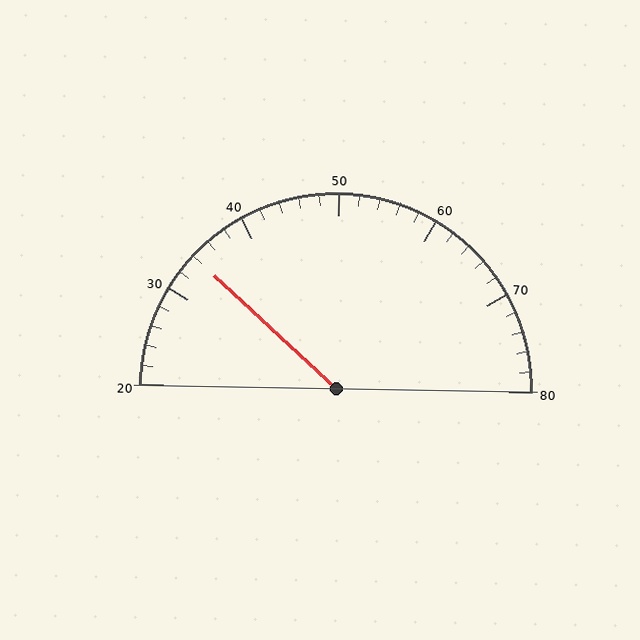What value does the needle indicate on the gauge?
The needle indicates approximately 34.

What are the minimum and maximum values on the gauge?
The gauge ranges from 20 to 80.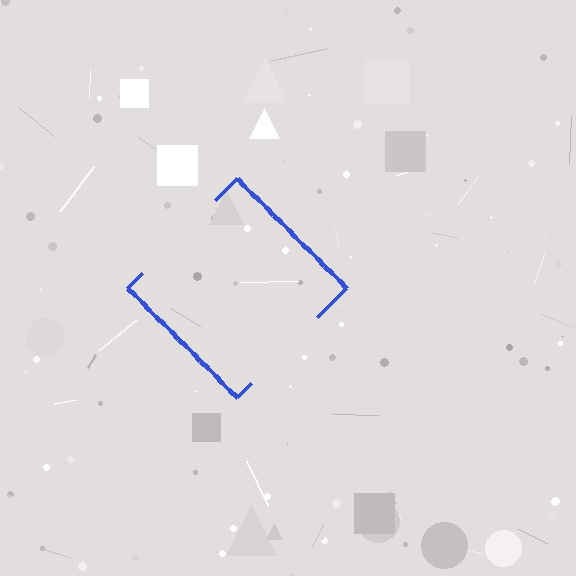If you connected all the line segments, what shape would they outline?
They would outline a diamond.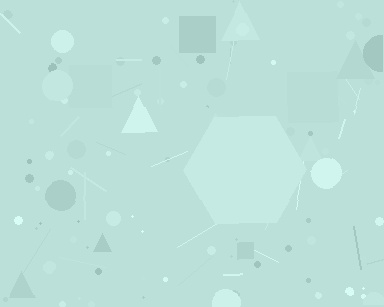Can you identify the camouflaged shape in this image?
The camouflaged shape is a hexagon.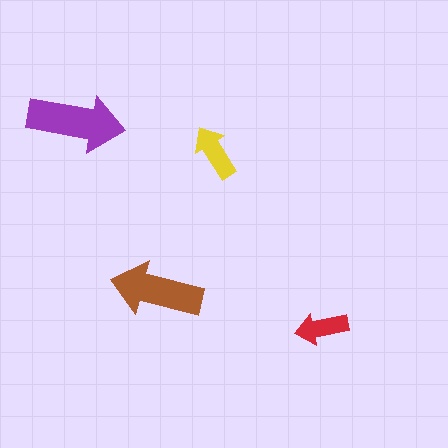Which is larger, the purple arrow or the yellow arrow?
The purple one.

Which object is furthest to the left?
The purple arrow is leftmost.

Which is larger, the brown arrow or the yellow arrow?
The brown one.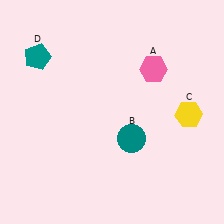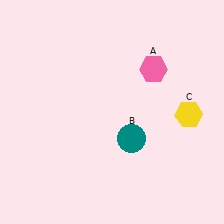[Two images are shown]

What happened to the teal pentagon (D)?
The teal pentagon (D) was removed in Image 2. It was in the top-left area of Image 1.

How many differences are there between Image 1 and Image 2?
There is 1 difference between the two images.